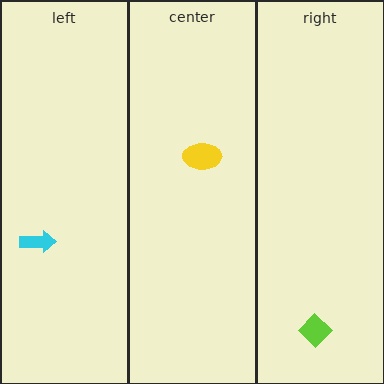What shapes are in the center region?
The yellow ellipse.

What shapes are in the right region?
The lime diamond.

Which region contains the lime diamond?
The right region.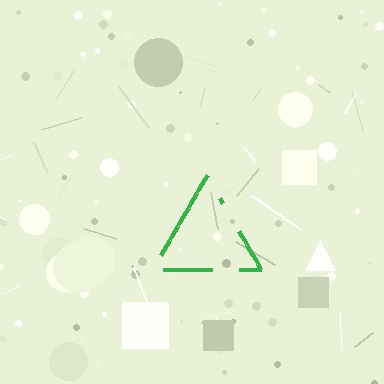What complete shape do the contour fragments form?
The contour fragments form a triangle.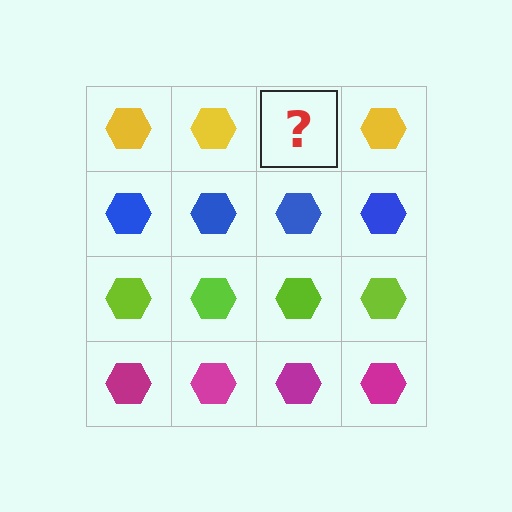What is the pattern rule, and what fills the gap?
The rule is that each row has a consistent color. The gap should be filled with a yellow hexagon.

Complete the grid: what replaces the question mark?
The question mark should be replaced with a yellow hexagon.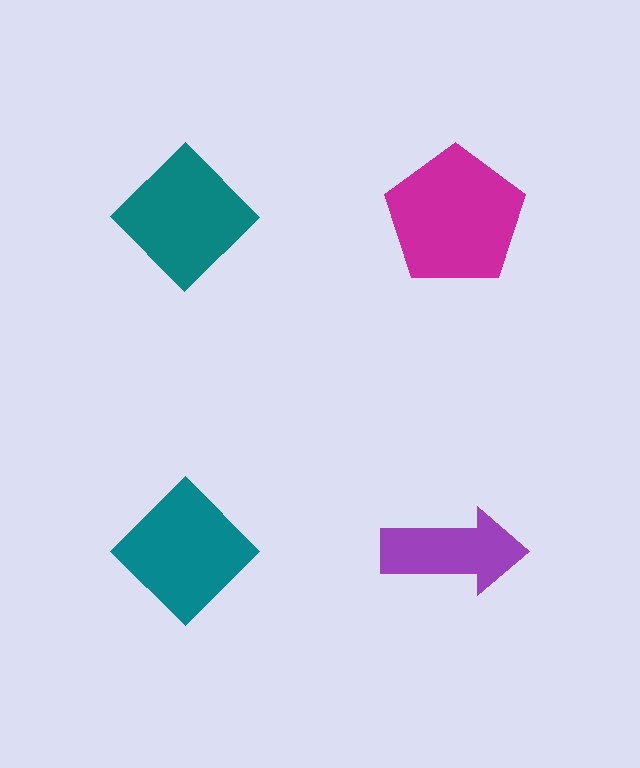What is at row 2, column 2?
A purple arrow.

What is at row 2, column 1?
A teal diamond.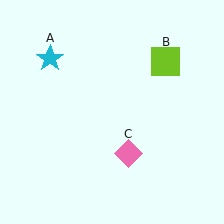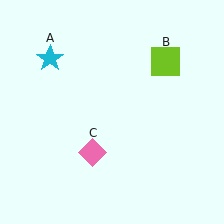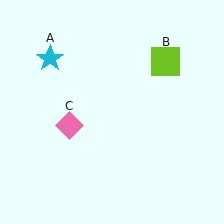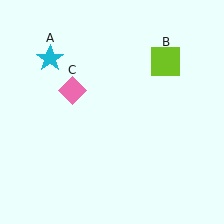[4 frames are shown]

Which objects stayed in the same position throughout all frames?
Cyan star (object A) and lime square (object B) remained stationary.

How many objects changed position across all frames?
1 object changed position: pink diamond (object C).